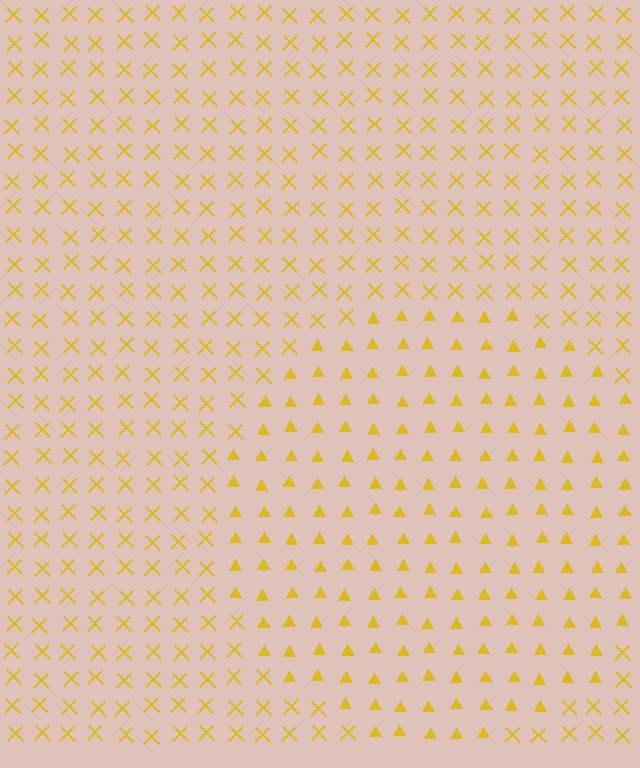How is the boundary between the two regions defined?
The boundary is defined by a change in element shape: triangles inside vs. X marks outside. All elements share the same color and spacing.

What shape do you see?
I see a circle.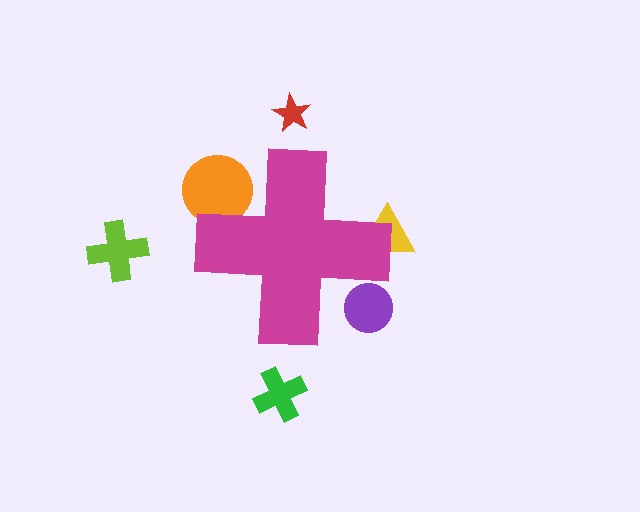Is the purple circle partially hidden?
Yes, the purple circle is partially hidden behind the magenta cross.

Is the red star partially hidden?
No, the red star is fully visible.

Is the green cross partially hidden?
No, the green cross is fully visible.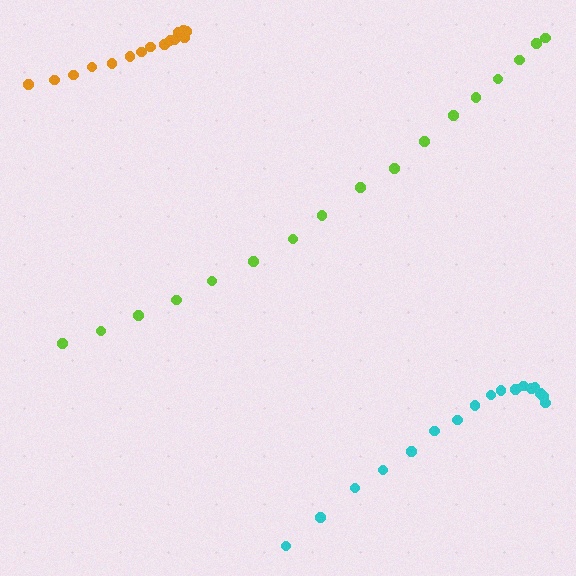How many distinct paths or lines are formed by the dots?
There are 3 distinct paths.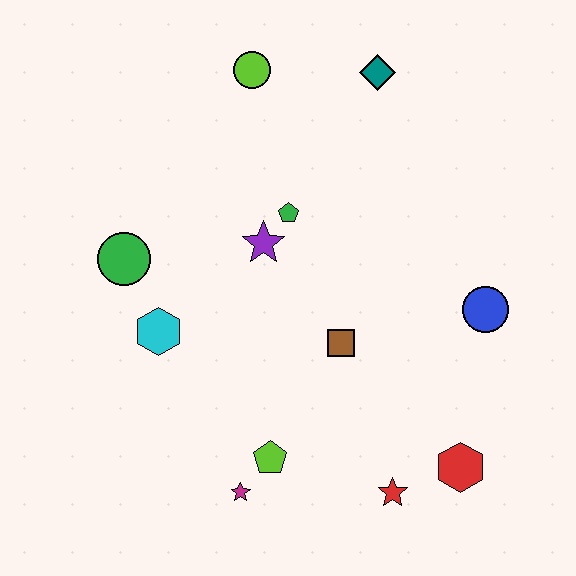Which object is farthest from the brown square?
The lime circle is farthest from the brown square.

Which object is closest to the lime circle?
The teal diamond is closest to the lime circle.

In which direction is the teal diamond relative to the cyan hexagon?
The teal diamond is above the cyan hexagon.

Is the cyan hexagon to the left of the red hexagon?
Yes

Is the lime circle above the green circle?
Yes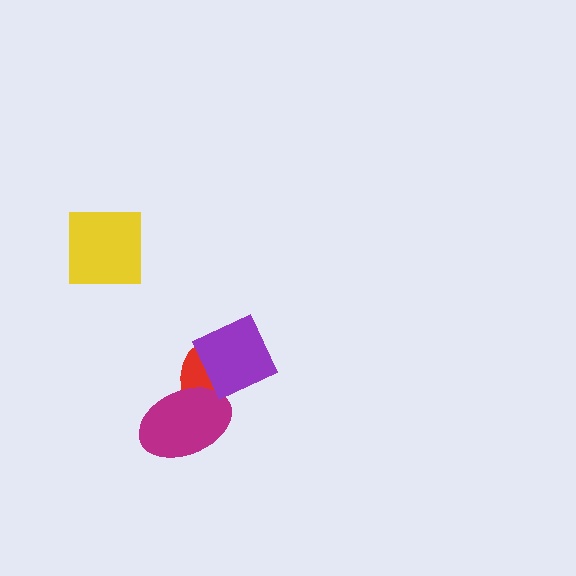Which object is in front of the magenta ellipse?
The purple diamond is in front of the magenta ellipse.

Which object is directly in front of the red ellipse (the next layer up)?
The magenta ellipse is directly in front of the red ellipse.